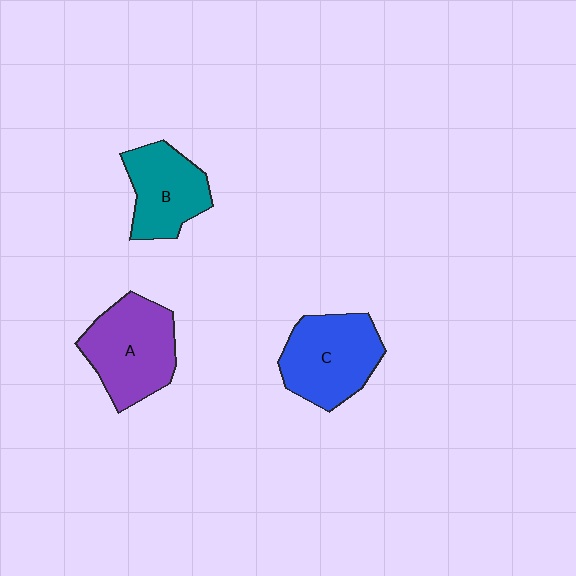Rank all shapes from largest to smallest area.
From largest to smallest: A (purple), C (blue), B (teal).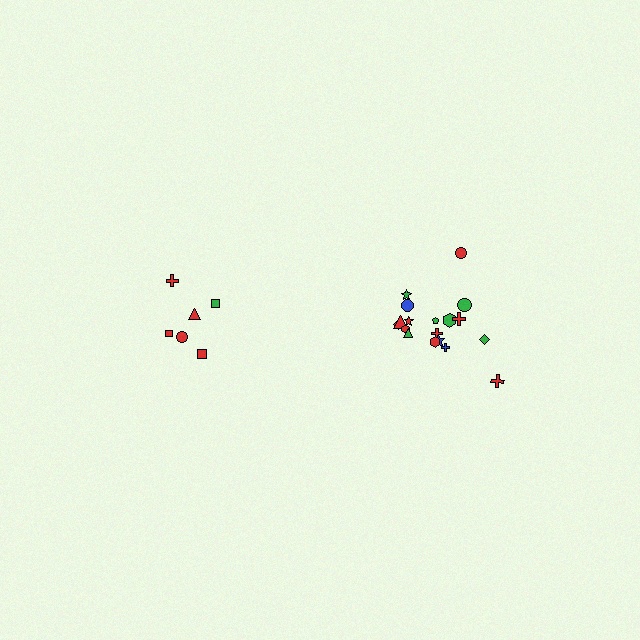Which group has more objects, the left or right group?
The right group.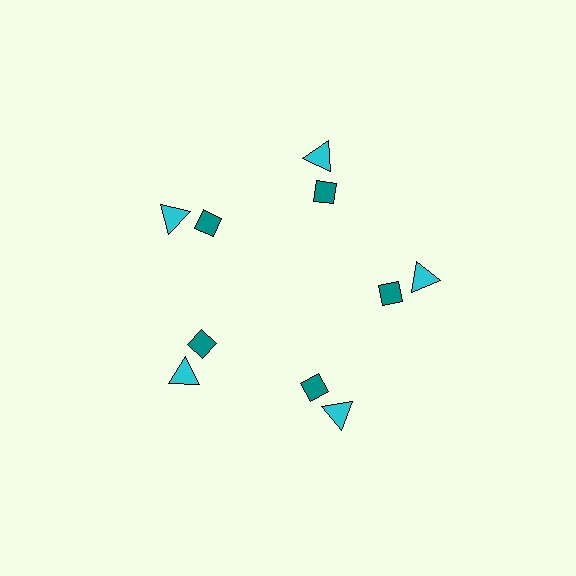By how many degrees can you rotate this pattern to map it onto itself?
The pattern maps onto itself every 72 degrees of rotation.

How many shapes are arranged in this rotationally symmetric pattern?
There are 10 shapes, arranged in 5 groups of 2.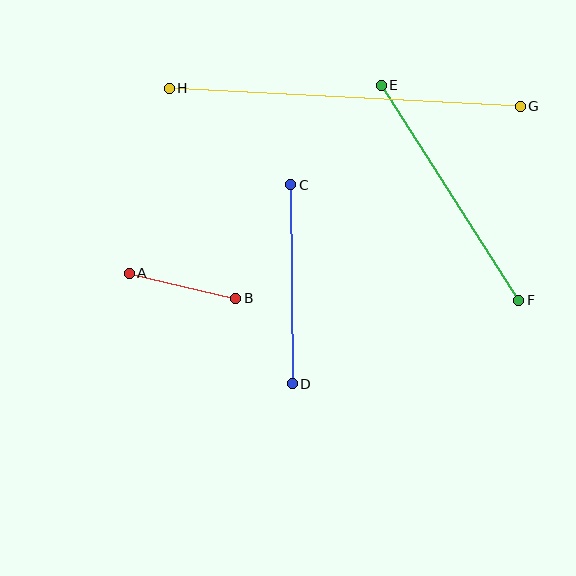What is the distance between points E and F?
The distance is approximately 256 pixels.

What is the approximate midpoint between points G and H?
The midpoint is at approximately (345, 97) pixels.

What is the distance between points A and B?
The distance is approximately 110 pixels.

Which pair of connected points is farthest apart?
Points G and H are farthest apart.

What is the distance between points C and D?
The distance is approximately 199 pixels.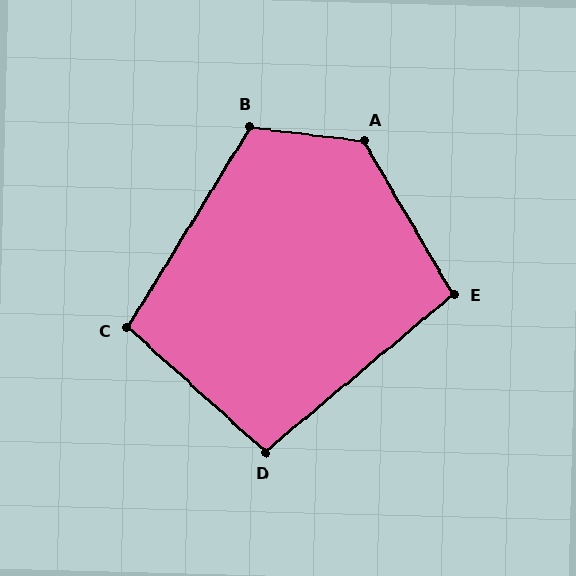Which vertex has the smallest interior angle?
D, at approximately 98 degrees.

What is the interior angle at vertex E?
Approximately 100 degrees (obtuse).